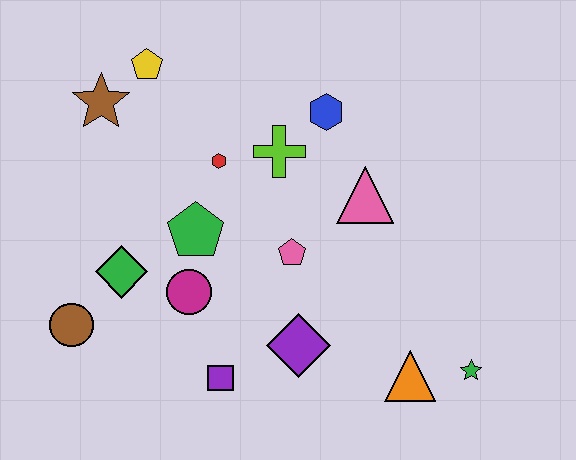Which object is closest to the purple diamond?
The purple square is closest to the purple diamond.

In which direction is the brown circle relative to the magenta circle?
The brown circle is to the left of the magenta circle.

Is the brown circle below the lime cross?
Yes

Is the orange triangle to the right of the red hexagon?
Yes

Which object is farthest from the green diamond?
The green star is farthest from the green diamond.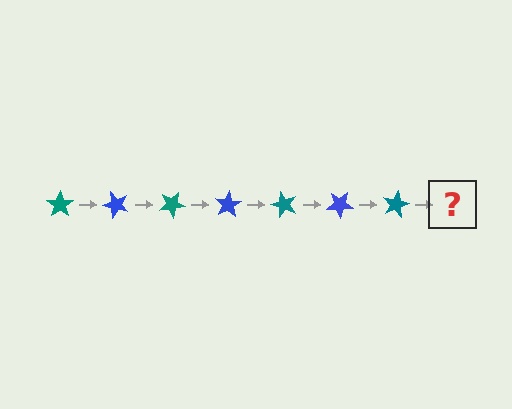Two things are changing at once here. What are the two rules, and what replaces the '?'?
The two rules are that it rotates 50 degrees each step and the color cycles through teal and blue. The '?' should be a blue star, rotated 350 degrees from the start.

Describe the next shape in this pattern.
It should be a blue star, rotated 350 degrees from the start.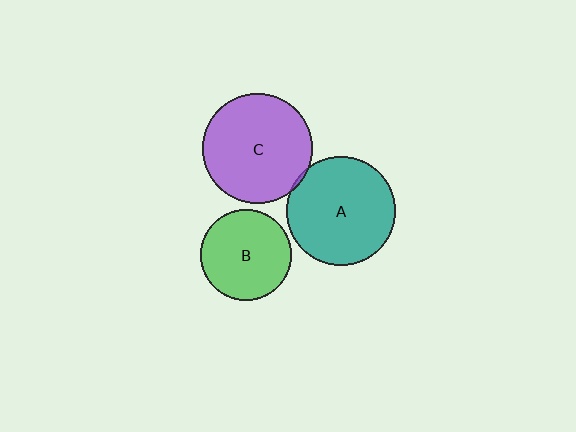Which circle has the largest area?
Circle C (purple).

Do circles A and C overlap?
Yes.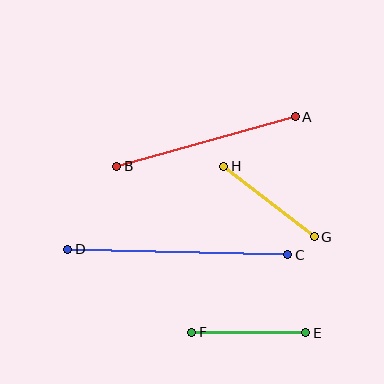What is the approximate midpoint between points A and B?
The midpoint is at approximately (206, 142) pixels.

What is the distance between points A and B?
The distance is approximately 185 pixels.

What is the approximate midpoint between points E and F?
The midpoint is at approximately (249, 332) pixels.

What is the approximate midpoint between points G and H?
The midpoint is at approximately (269, 201) pixels.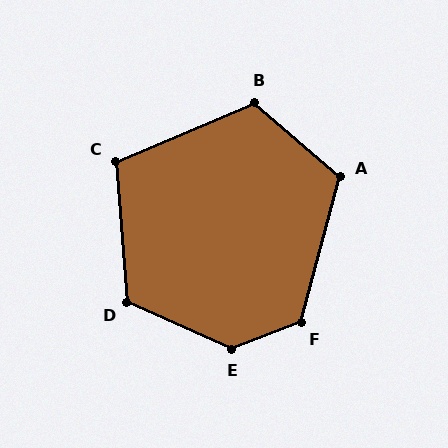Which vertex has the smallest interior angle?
C, at approximately 109 degrees.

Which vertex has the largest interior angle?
E, at approximately 135 degrees.